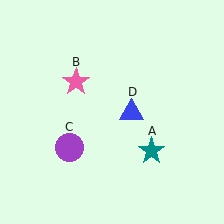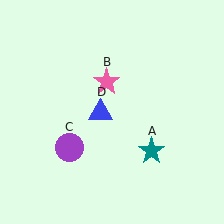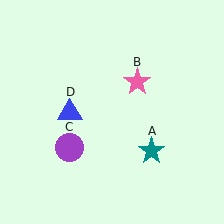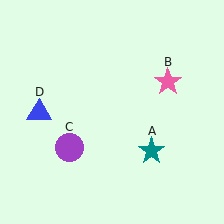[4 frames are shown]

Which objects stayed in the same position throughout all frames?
Teal star (object A) and purple circle (object C) remained stationary.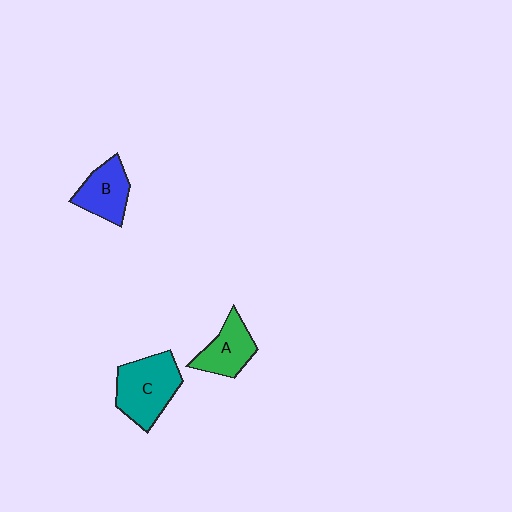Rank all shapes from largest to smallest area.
From largest to smallest: C (teal), B (blue), A (green).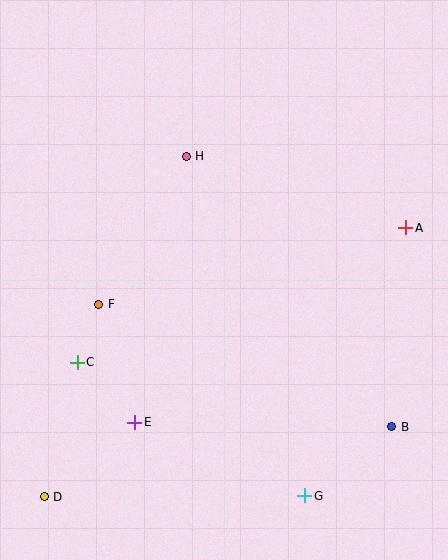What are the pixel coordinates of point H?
Point H is at (186, 156).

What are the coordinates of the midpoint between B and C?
The midpoint between B and C is at (234, 394).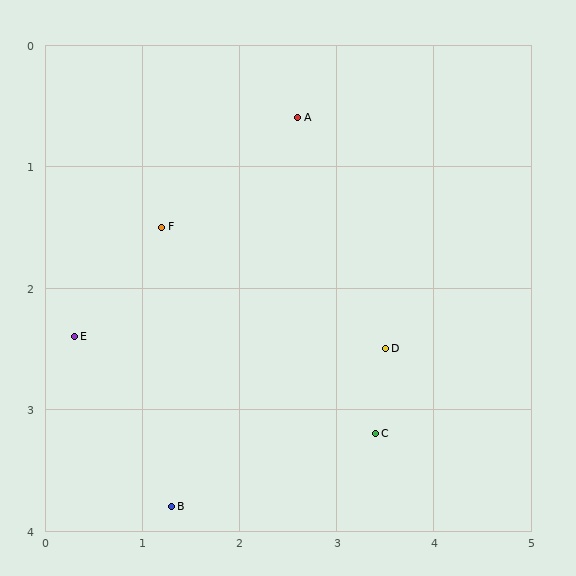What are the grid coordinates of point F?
Point F is at approximately (1.2, 1.5).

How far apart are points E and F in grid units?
Points E and F are about 1.3 grid units apart.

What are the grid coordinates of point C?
Point C is at approximately (3.4, 3.2).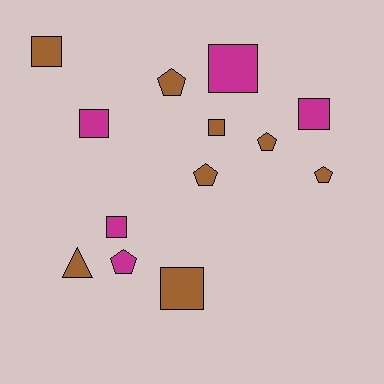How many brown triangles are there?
There is 1 brown triangle.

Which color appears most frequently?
Brown, with 8 objects.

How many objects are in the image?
There are 13 objects.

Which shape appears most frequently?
Square, with 7 objects.